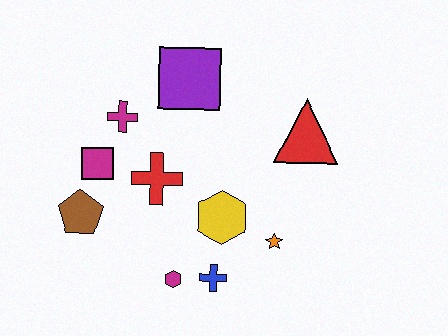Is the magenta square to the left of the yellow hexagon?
Yes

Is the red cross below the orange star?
No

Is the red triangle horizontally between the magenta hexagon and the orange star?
No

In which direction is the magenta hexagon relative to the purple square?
The magenta hexagon is below the purple square.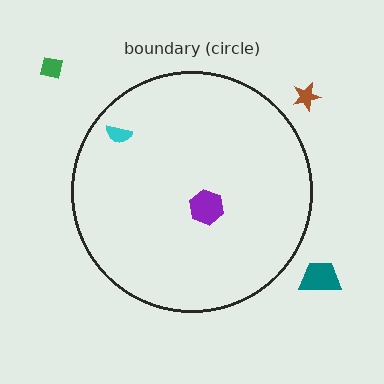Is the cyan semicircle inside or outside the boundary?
Inside.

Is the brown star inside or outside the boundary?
Outside.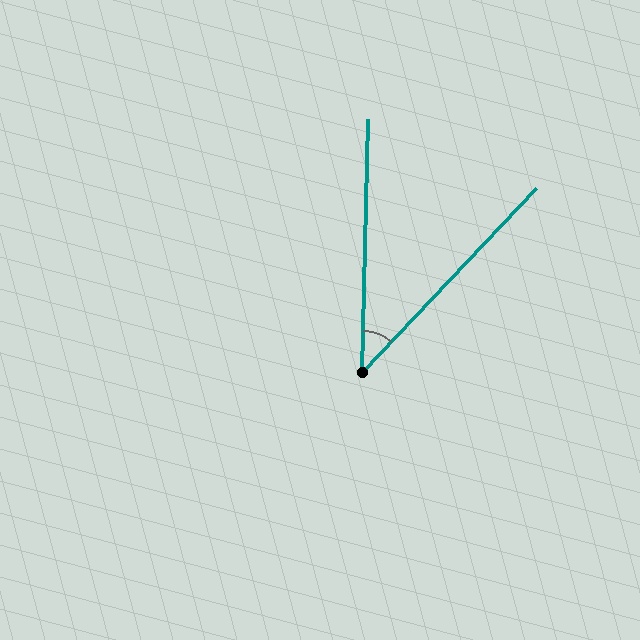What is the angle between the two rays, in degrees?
Approximately 42 degrees.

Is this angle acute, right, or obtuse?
It is acute.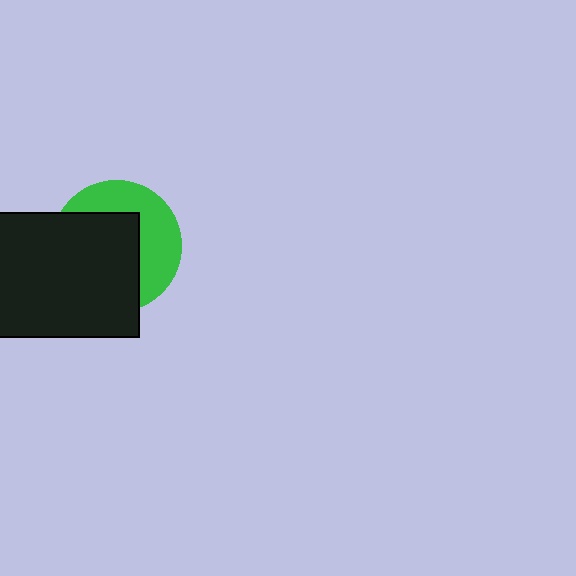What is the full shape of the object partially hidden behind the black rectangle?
The partially hidden object is a green circle.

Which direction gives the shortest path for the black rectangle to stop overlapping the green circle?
Moving toward the lower-left gives the shortest separation.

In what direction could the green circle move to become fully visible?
The green circle could move toward the upper-right. That would shift it out from behind the black rectangle entirely.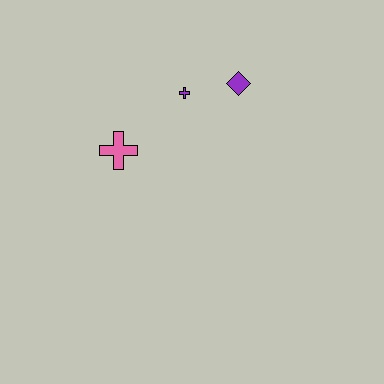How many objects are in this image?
There are 3 objects.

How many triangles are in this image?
There are no triangles.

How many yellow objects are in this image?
There are no yellow objects.